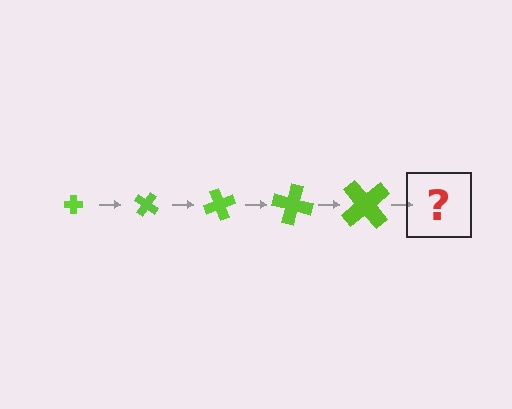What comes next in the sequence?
The next element should be a cross, larger than the previous one and rotated 175 degrees from the start.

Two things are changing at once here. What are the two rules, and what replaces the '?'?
The two rules are that the cross grows larger each step and it rotates 35 degrees each step. The '?' should be a cross, larger than the previous one and rotated 175 degrees from the start.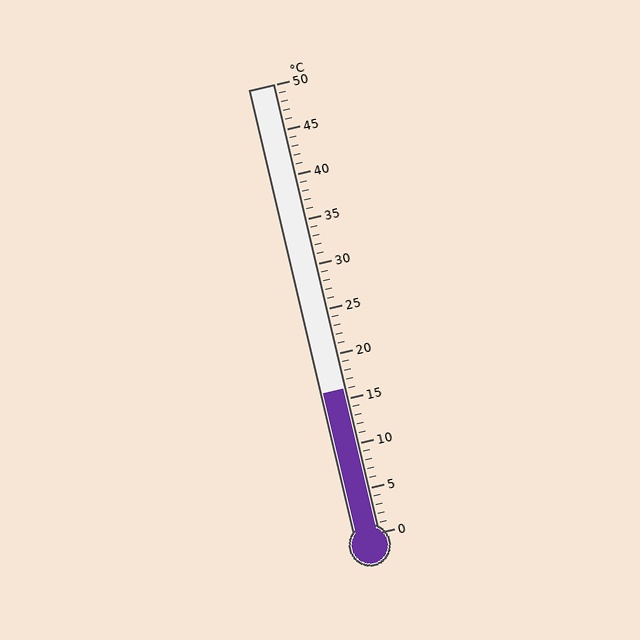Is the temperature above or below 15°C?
The temperature is above 15°C.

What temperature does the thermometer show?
The thermometer shows approximately 16°C.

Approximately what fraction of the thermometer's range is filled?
The thermometer is filled to approximately 30% of its range.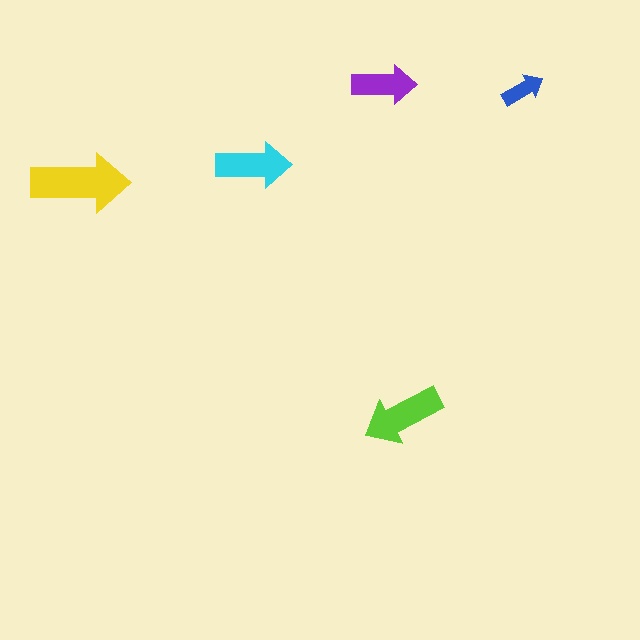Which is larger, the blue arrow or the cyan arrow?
The cyan one.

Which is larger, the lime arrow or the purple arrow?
The lime one.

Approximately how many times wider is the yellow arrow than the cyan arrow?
About 1.5 times wider.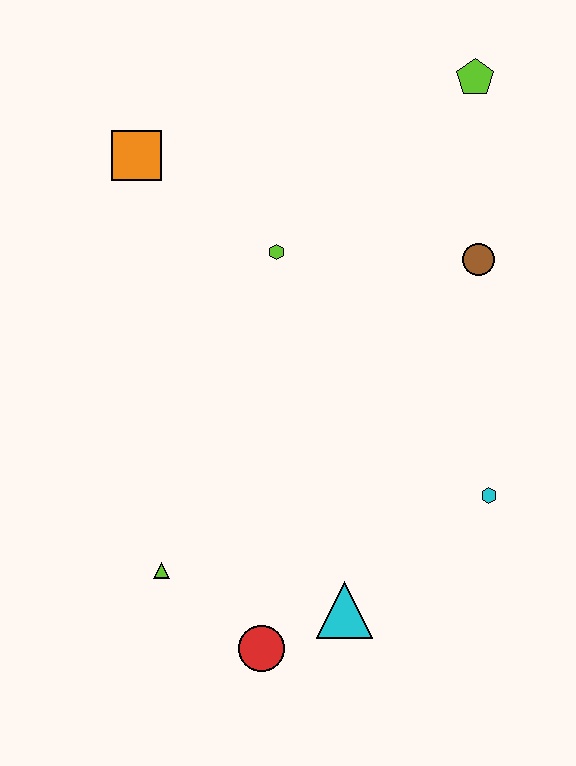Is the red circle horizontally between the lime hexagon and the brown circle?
No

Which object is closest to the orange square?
The lime hexagon is closest to the orange square.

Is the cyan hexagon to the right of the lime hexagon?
Yes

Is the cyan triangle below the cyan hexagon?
Yes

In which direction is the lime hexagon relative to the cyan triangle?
The lime hexagon is above the cyan triangle.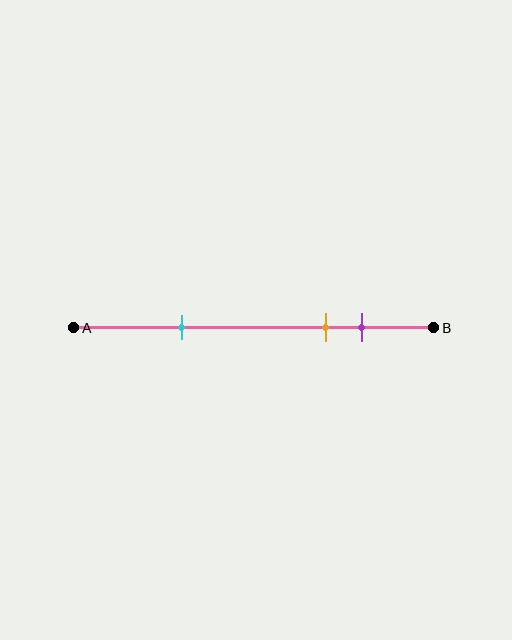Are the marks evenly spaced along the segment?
No, the marks are not evenly spaced.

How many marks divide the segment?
There are 3 marks dividing the segment.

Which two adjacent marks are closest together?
The orange and purple marks are the closest adjacent pair.